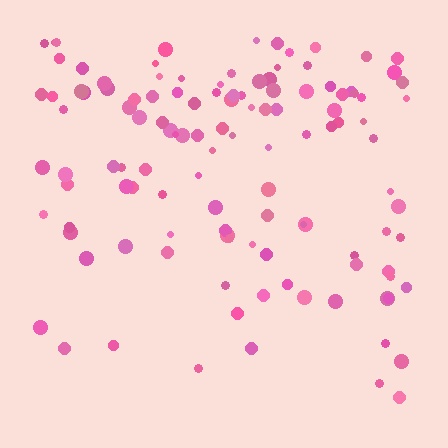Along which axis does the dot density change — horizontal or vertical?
Vertical.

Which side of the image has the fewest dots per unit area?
The bottom.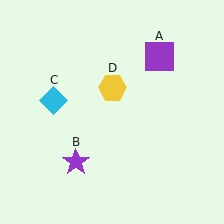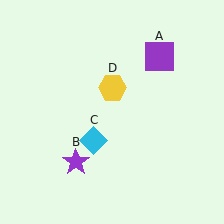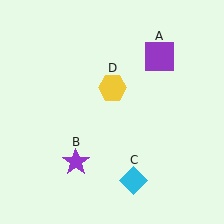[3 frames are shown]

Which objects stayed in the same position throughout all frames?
Purple square (object A) and purple star (object B) and yellow hexagon (object D) remained stationary.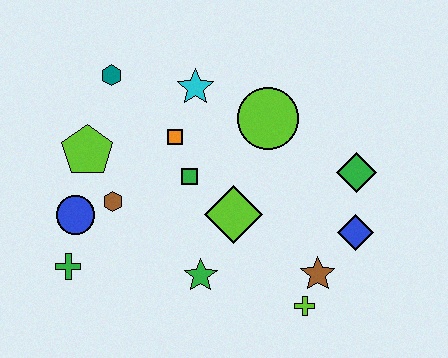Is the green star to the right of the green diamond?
No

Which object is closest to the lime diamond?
The green square is closest to the lime diamond.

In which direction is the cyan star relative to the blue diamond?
The cyan star is to the left of the blue diamond.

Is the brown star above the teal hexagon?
No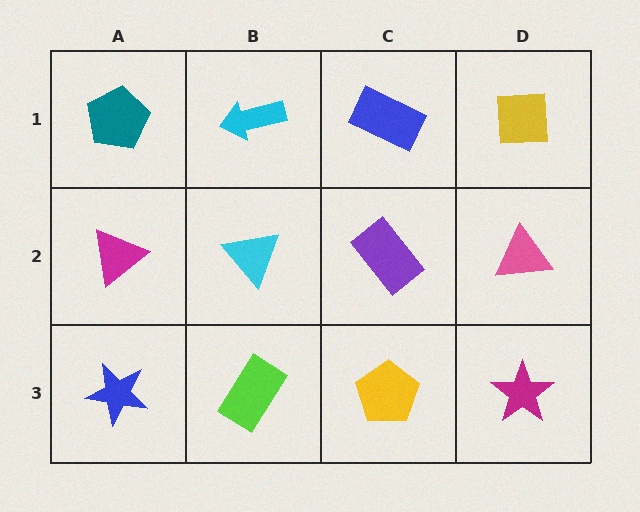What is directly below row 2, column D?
A magenta star.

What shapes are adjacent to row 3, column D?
A pink triangle (row 2, column D), a yellow pentagon (row 3, column C).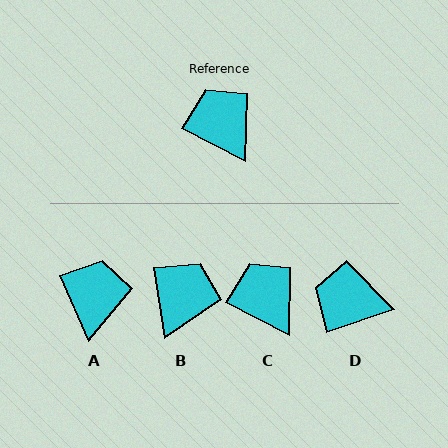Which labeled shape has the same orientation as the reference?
C.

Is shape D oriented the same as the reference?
No, it is off by about 46 degrees.